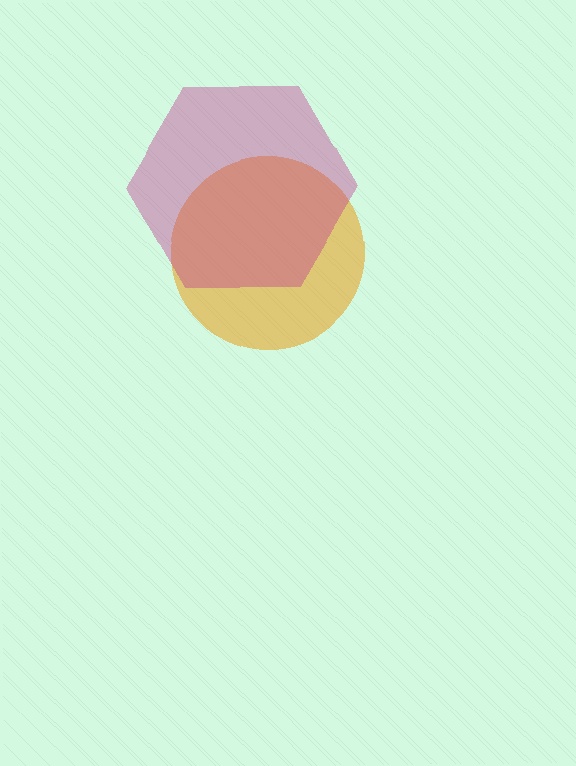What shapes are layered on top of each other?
The layered shapes are: an orange circle, a magenta hexagon.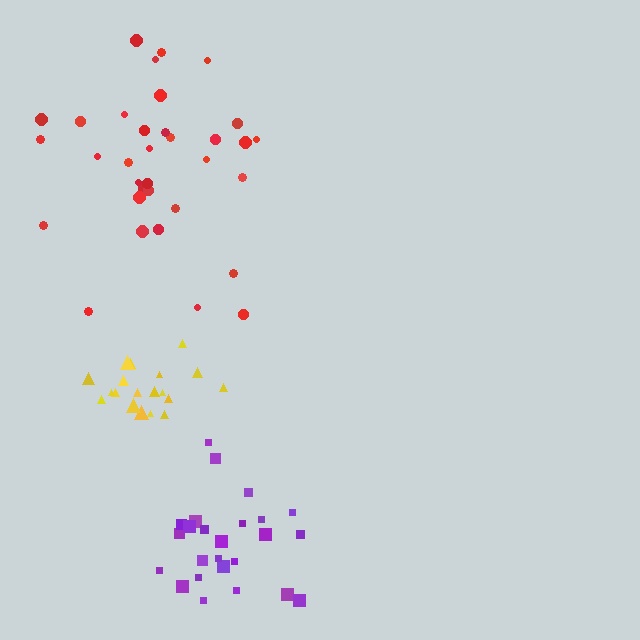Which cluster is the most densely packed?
Yellow.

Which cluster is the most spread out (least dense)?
Red.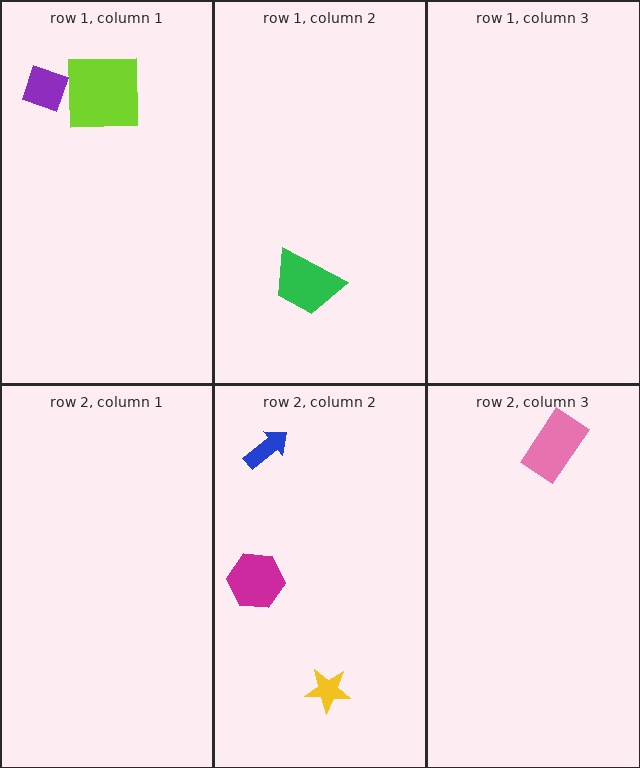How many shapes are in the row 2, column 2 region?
3.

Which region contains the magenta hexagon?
The row 2, column 2 region.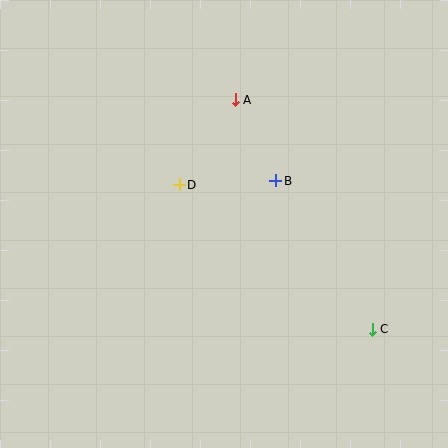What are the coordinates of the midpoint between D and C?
The midpoint between D and C is at (276, 257).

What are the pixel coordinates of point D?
Point D is at (179, 185).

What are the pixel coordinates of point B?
Point B is at (276, 181).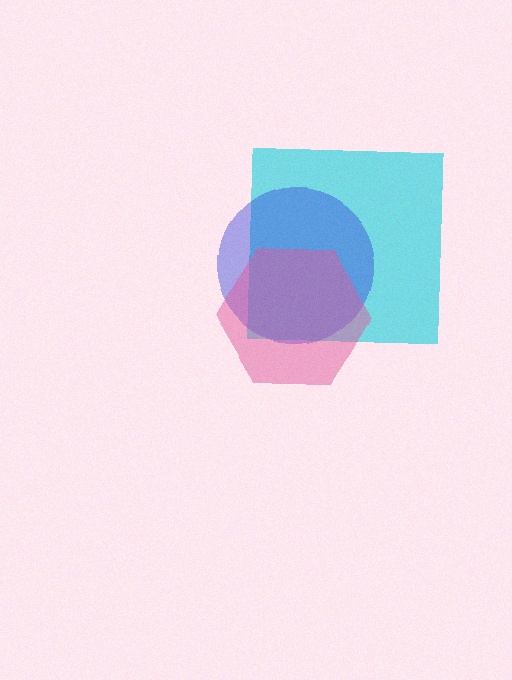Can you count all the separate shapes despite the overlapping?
Yes, there are 3 separate shapes.